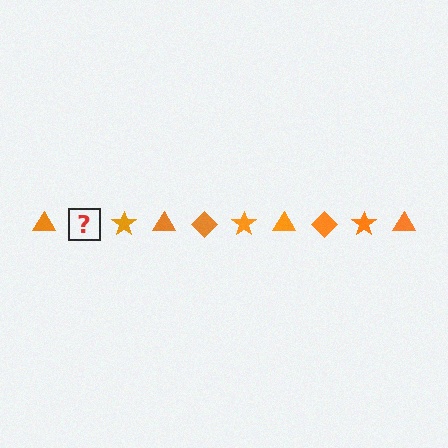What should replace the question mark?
The question mark should be replaced with an orange diamond.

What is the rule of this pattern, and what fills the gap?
The rule is that the pattern cycles through triangle, diamond, star shapes in orange. The gap should be filled with an orange diamond.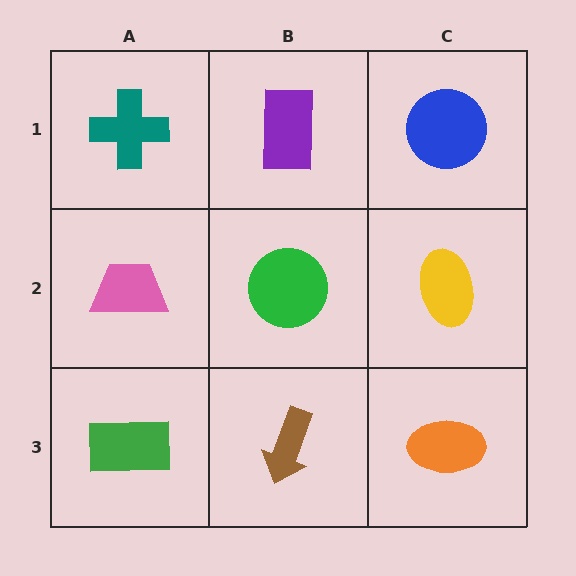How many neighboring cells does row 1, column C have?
2.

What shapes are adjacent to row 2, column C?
A blue circle (row 1, column C), an orange ellipse (row 3, column C), a green circle (row 2, column B).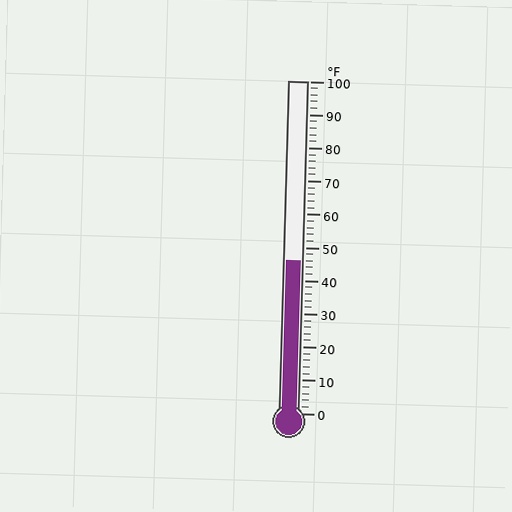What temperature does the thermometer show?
The thermometer shows approximately 46°F.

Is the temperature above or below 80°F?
The temperature is below 80°F.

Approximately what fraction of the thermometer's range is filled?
The thermometer is filled to approximately 45% of its range.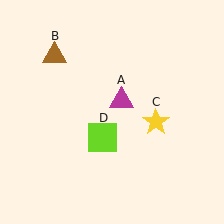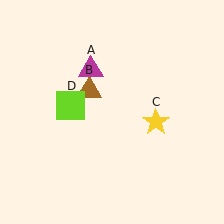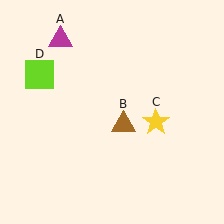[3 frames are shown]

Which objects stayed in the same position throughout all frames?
Yellow star (object C) remained stationary.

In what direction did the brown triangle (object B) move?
The brown triangle (object B) moved down and to the right.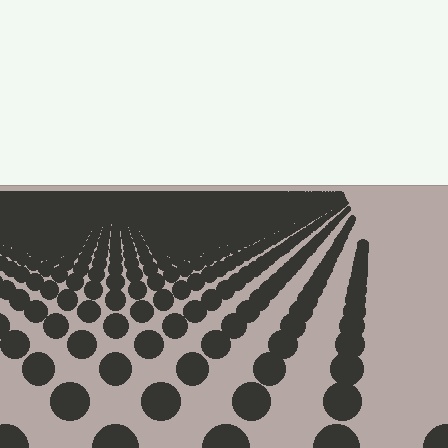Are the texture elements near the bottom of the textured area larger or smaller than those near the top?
Larger. Near the bottom, elements are closer to the viewer and appear at a bigger on-screen size.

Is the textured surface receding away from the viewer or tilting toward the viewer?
The surface is receding away from the viewer. Texture elements get smaller and denser toward the top.